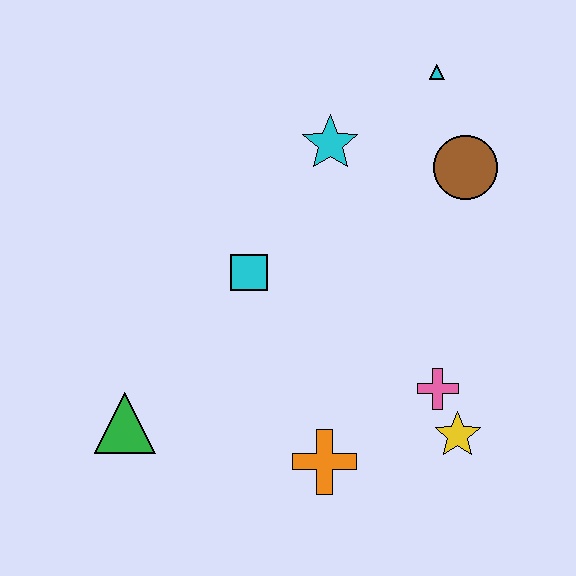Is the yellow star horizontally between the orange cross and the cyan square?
No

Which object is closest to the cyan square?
The cyan star is closest to the cyan square.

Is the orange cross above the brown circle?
No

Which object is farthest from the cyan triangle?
The green triangle is farthest from the cyan triangle.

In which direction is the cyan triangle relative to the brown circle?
The cyan triangle is above the brown circle.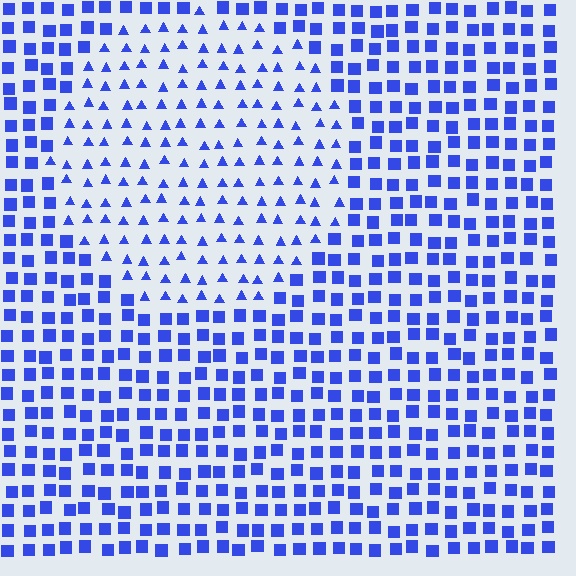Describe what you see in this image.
The image is filled with small blue elements arranged in a uniform grid. A circle-shaped region contains triangles, while the surrounding area contains squares. The boundary is defined purely by the change in element shape.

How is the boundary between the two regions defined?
The boundary is defined by a change in element shape: triangles inside vs. squares outside. All elements share the same color and spacing.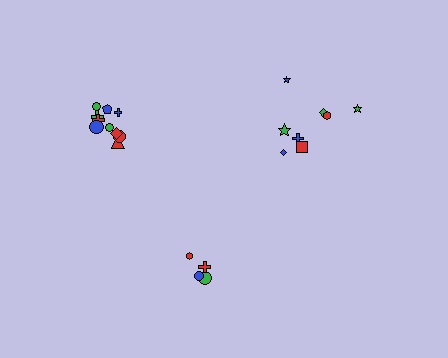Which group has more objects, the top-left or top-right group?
The top-left group.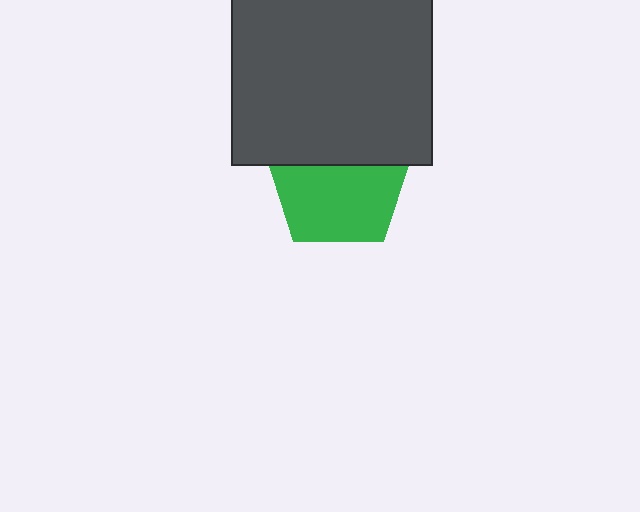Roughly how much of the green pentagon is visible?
About half of it is visible (roughly 63%).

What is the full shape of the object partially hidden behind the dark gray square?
The partially hidden object is a green pentagon.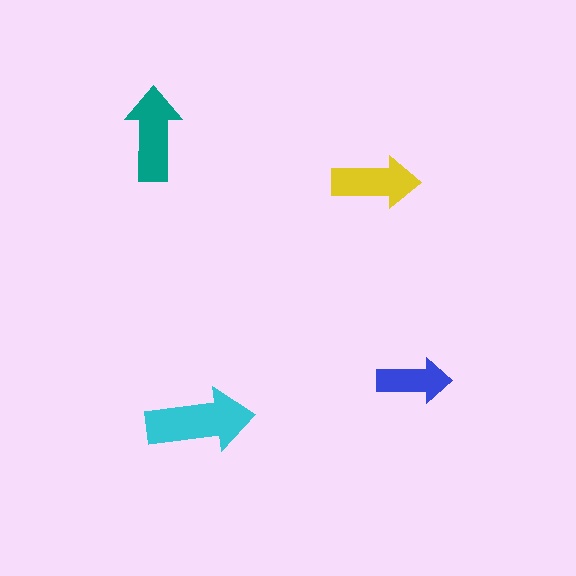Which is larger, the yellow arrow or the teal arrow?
The teal one.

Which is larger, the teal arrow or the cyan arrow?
The cyan one.